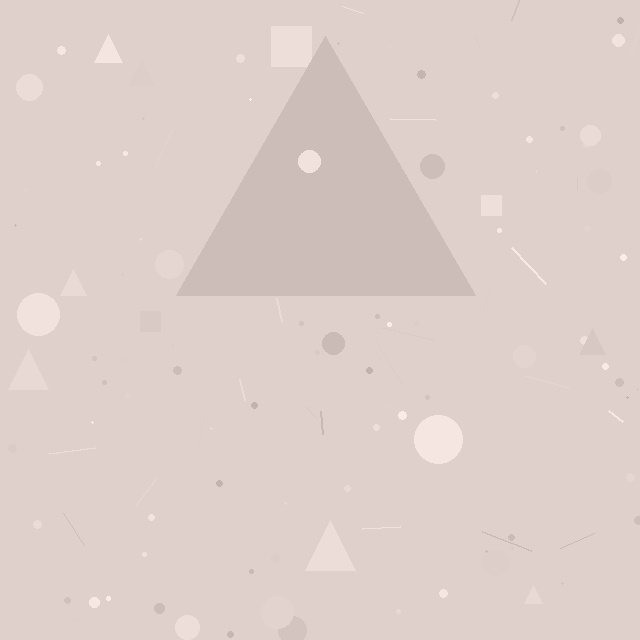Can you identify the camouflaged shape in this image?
The camouflaged shape is a triangle.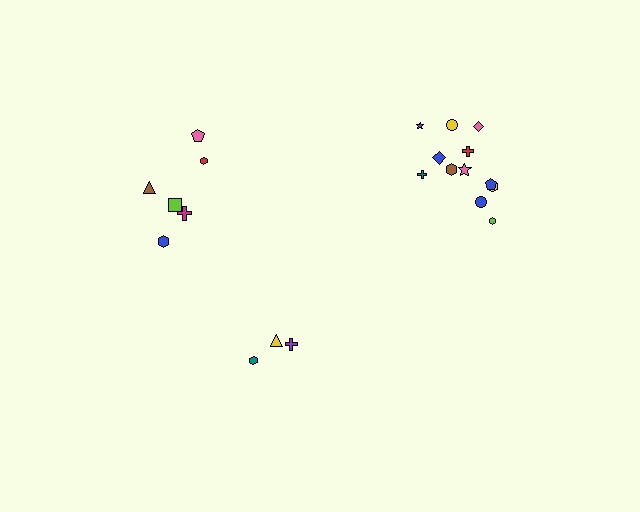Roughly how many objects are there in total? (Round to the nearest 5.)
Roughly 20 objects in total.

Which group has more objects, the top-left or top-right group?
The top-right group.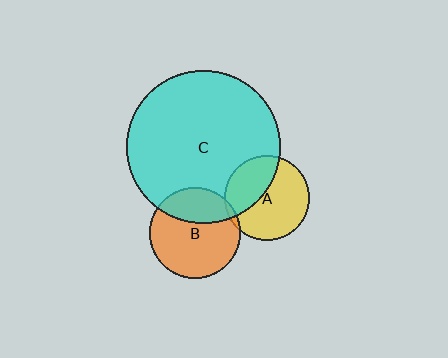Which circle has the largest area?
Circle C (cyan).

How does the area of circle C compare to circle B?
Approximately 2.9 times.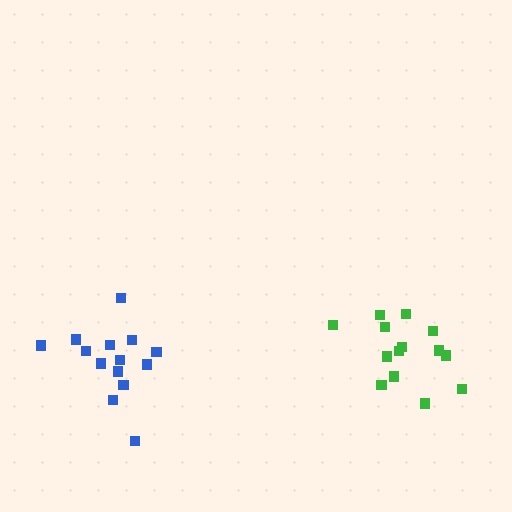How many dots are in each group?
Group 1: 14 dots, Group 2: 14 dots (28 total).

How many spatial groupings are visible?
There are 2 spatial groupings.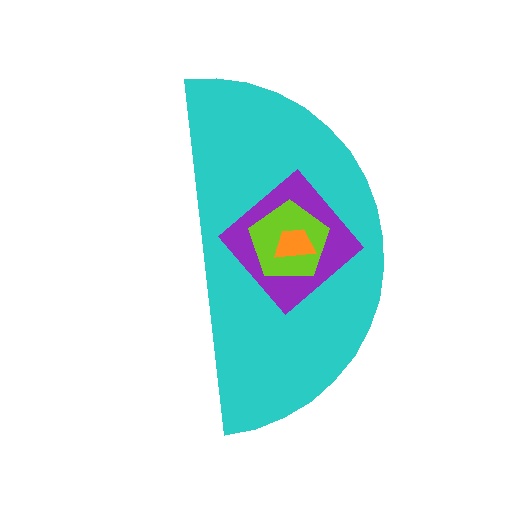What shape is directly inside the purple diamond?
The lime pentagon.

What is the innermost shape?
The orange trapezoid.